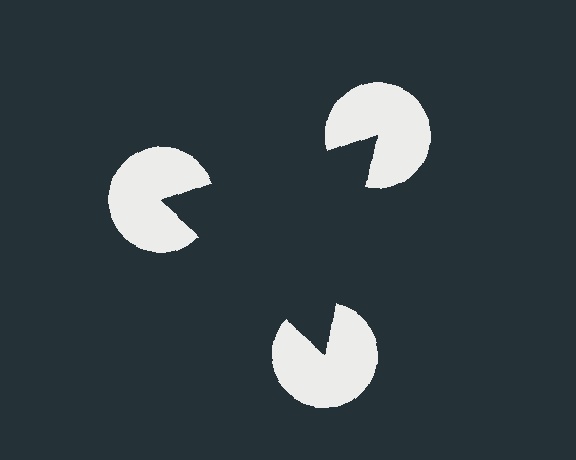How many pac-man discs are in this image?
There are 3 — one at each vertex of the illusory triangle.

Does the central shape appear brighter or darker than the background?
It typically appears slightly darker than the background, even though no actual brightness change is drawn.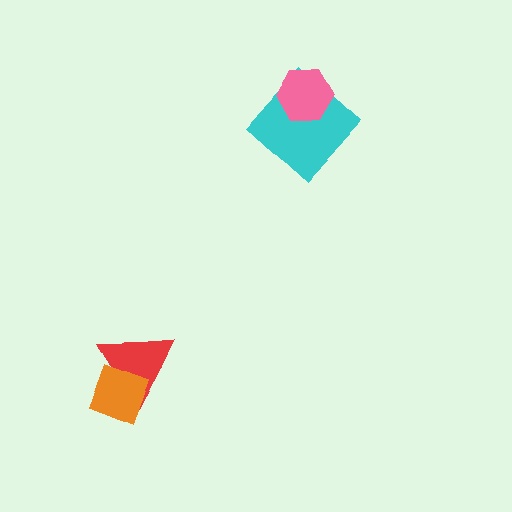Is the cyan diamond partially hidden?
Yes, it is partially covered by another shape.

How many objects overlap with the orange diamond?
1 object overlaps with the orange diamond.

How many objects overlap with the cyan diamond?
1 object overlaps with the cyan diamond.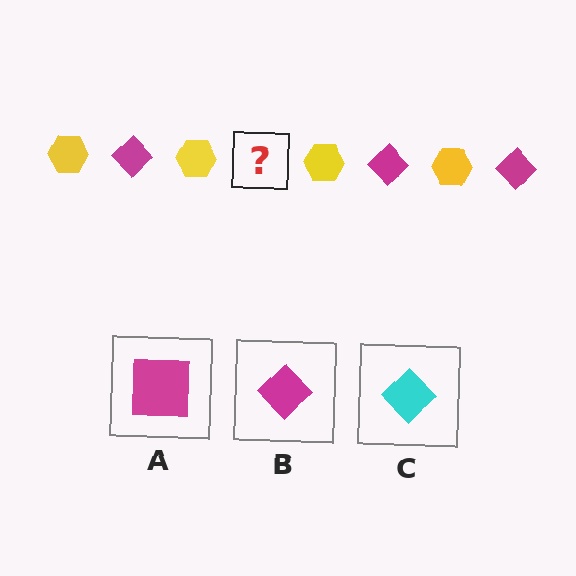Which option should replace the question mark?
Option B.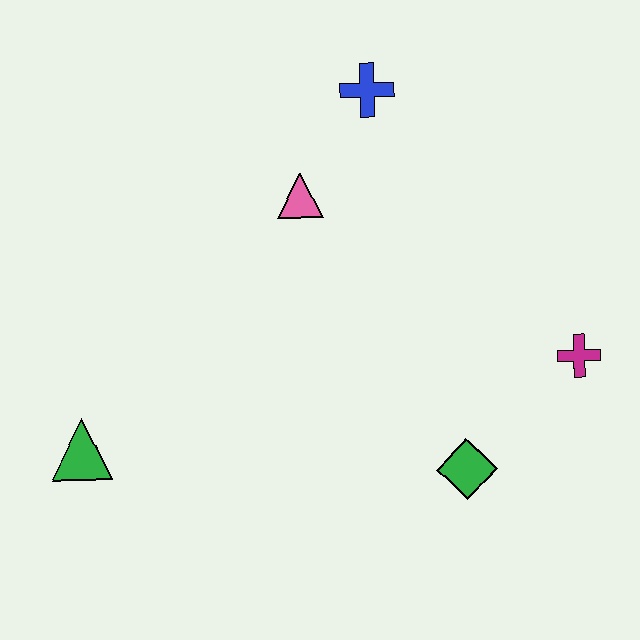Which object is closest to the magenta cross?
The green diamond is closest to the magenta cross.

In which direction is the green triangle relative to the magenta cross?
The green triangle is to the left of the magenta cross.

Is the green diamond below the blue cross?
Yes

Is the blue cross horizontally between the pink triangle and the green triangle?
No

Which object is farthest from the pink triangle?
The green triangle is farthest from the pink triangle.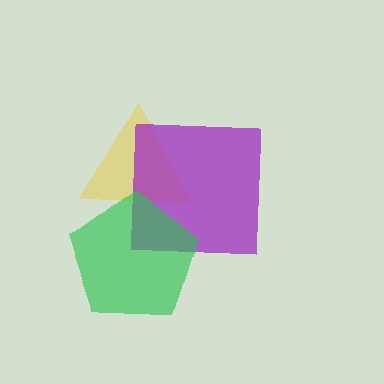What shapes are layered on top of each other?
The layered shapes are: a yellow triangle, a purple square, a green pentagon.